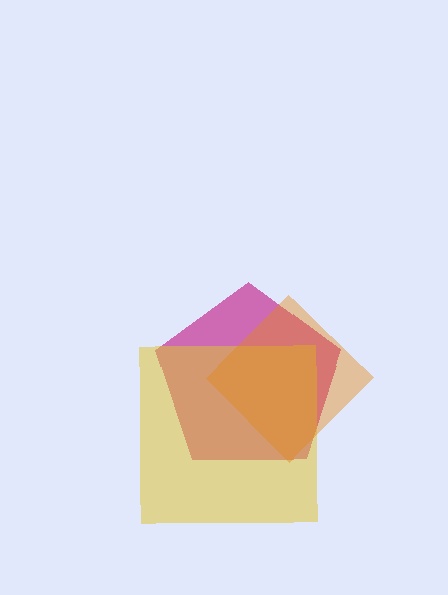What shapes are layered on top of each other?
The layered shapes are: a magenta pentagon, a yellow square, an orange diamond.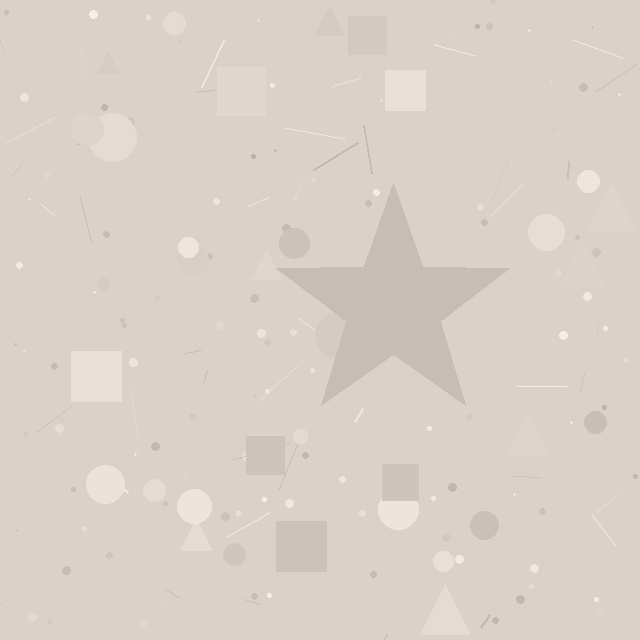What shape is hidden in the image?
A star is hidden in the image.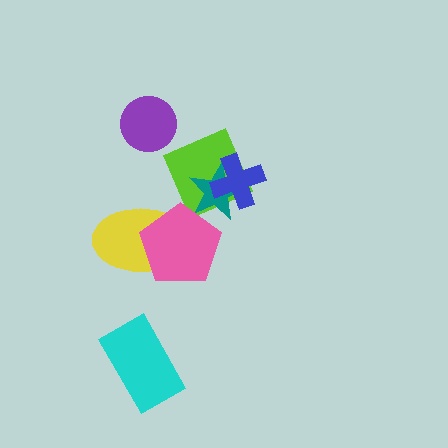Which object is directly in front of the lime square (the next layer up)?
The teal star is directly in front of the lime square.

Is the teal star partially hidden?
Yes, it is partially covered by another shape.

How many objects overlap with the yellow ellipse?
1 object overlaps with the yellow ellipse.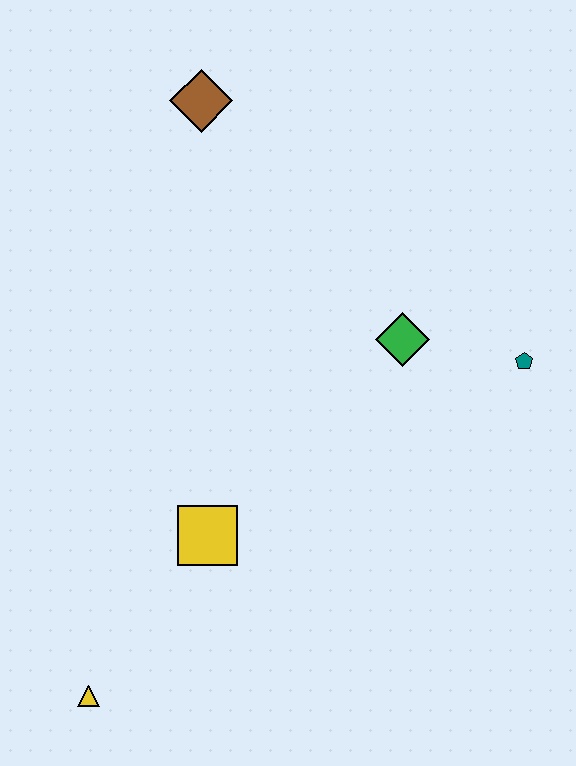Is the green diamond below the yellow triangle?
No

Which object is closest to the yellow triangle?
The yellow square is closest to the yellow triangle.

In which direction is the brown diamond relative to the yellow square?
The brown diamond is above the yellow square.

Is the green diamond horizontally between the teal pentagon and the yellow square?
Yes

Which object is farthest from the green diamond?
The yellow triangle is farthest from the green diamond.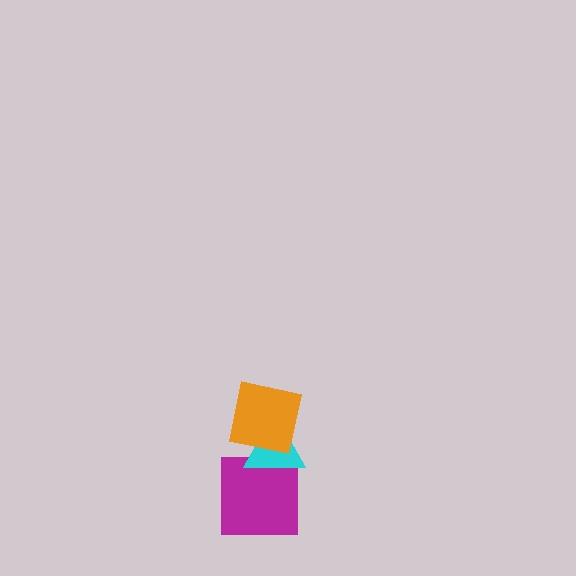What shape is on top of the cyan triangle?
The orange square is on top of the cyan triangle.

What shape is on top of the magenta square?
The cyan triangle is on top of the magenta square.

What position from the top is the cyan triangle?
The cyan triangle is 2nd from the top.